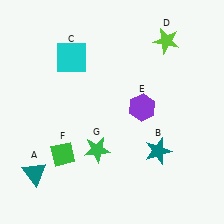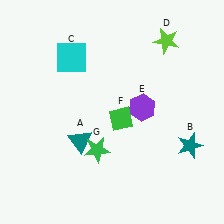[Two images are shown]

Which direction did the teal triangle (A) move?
The teal triangle (A) moved right.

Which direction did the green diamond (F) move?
The green diamond (F) moved right.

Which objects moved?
The objects that moved are: the teal triangle (A), the teal star (B), the green diamond (F).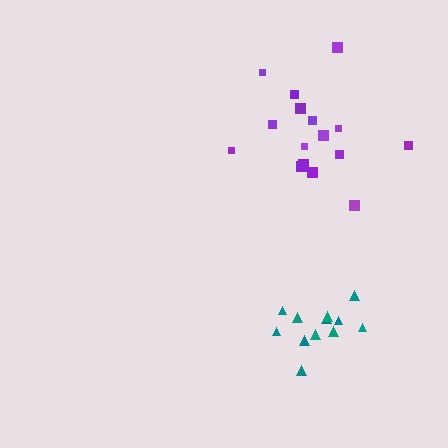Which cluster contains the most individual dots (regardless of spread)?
Purple (16).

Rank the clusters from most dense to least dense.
teal, purple.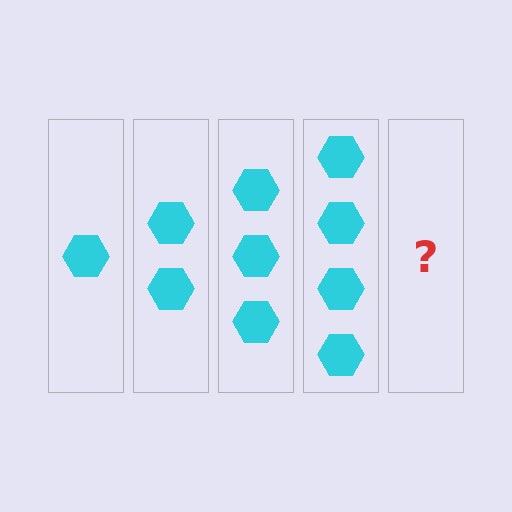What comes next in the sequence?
The next element should be 5 hexagons.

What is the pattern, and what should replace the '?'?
The pattern is that each step adds one more hexagon. The '?' should be 5 hexagons.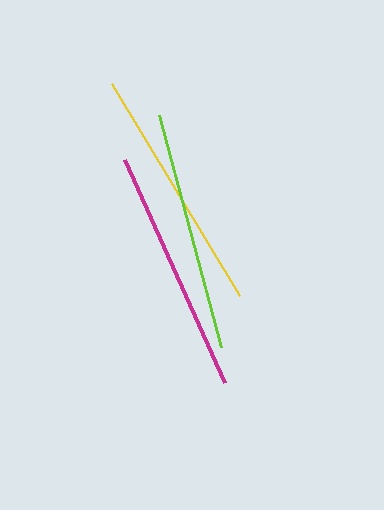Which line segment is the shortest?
The lime line is the shortest at approximately 240 pixels.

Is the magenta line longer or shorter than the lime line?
The magenta line is longer than the lime line.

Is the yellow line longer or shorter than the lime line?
The yellow line is longer than the lime line.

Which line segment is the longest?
The yellow line is the longest at approximately 249 pixels.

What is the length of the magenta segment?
The magenta segment is approximately 245 pixels long.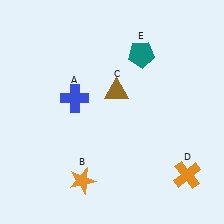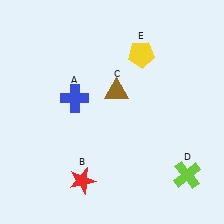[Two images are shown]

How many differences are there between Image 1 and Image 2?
There are 3 differences between the two images.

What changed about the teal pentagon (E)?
In Image 1, E is teal. In Image 2, it changed to yellow.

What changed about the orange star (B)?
In Image 1, B is orange. In Image 2, it changed to red.